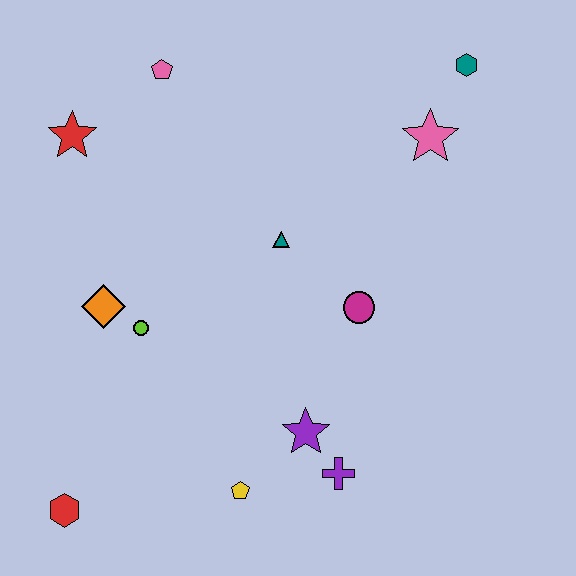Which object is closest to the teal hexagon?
The pink star is closest to the teal hexagon.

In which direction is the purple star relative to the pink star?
The purple star is below the pink star.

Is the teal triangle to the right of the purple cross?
No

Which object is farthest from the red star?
The purple cross is farthest from the red star.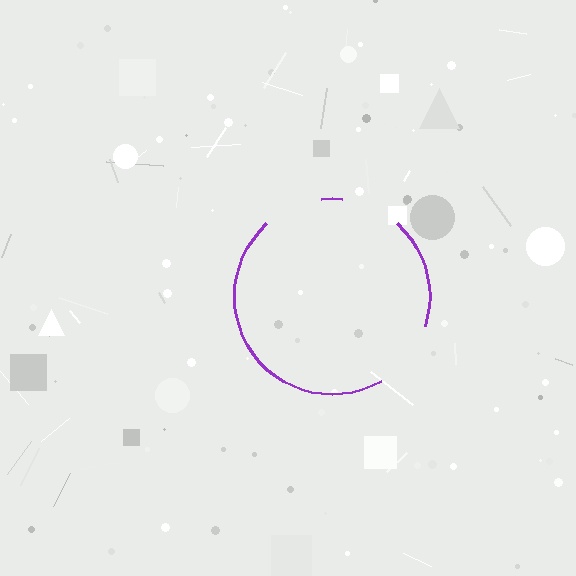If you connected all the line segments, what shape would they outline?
They would outline a circle.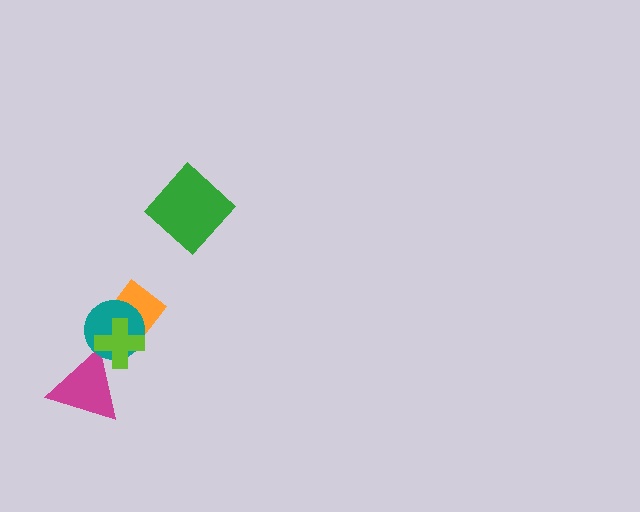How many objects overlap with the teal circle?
3 objects overlap with the teal circle.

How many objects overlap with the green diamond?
0 objects overlap with the green diamond.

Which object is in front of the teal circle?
The lime cross is in front of the teal circle.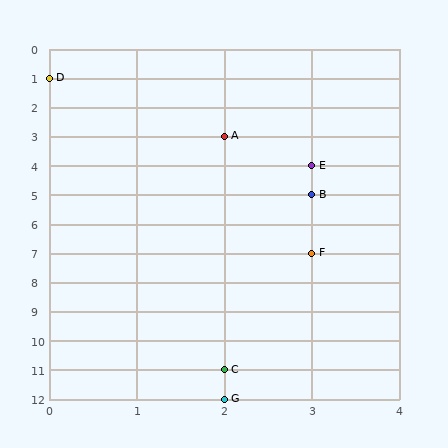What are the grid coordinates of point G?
Point G is at grid coordinates (2, 12).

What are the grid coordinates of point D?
Point D is at grid coordinates (0, 1).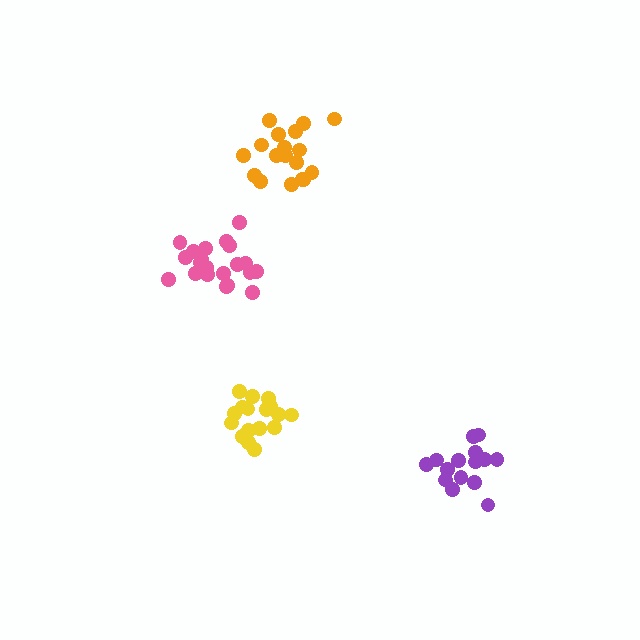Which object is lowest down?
The purple cluster is bottommost.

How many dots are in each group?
Group 1: 15 dots, Group 2: 21 dots, Group 3: 18 dots, Group 4: 17 dots (71 total).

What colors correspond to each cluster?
The clusters are colored: purple, pink, orange, yellow.